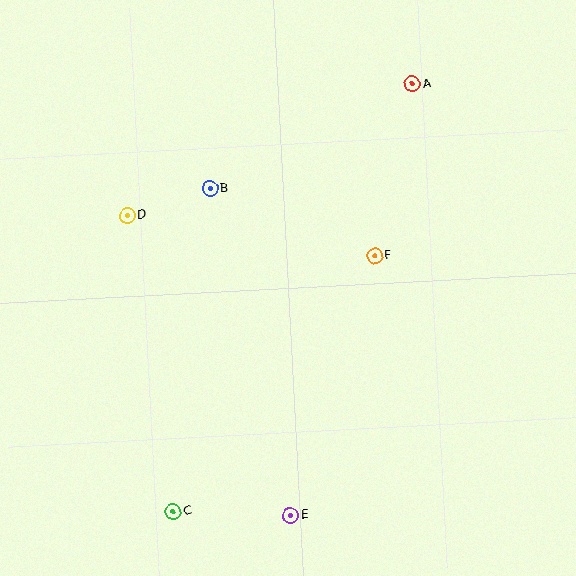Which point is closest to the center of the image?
Point F at (375, 256) is closest to the center.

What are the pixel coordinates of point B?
Point B is at (210, 189).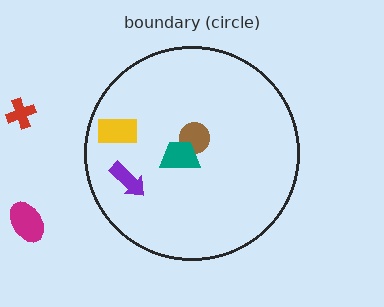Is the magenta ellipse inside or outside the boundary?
Outside.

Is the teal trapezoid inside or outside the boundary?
Inside.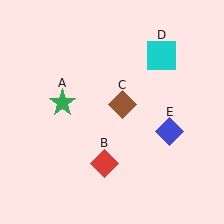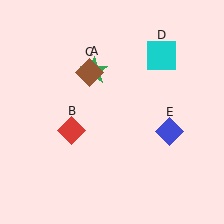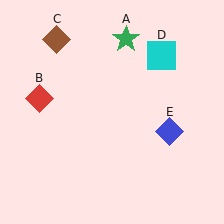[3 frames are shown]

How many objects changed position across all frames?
3 objects changed position: green star (object A), red diamond (object B), brown diamond (object C).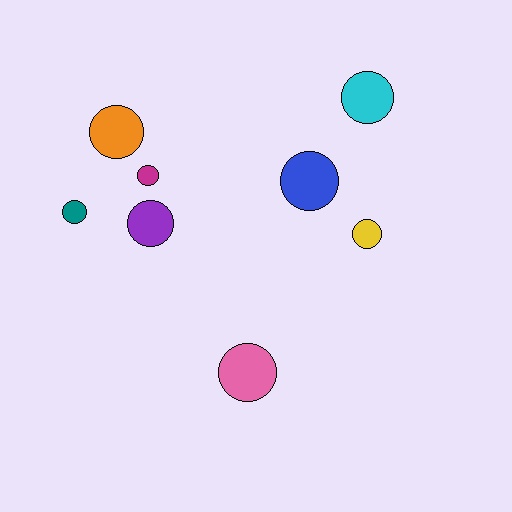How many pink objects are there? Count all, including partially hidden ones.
There is 1 pink object.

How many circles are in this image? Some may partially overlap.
There are 8 circles.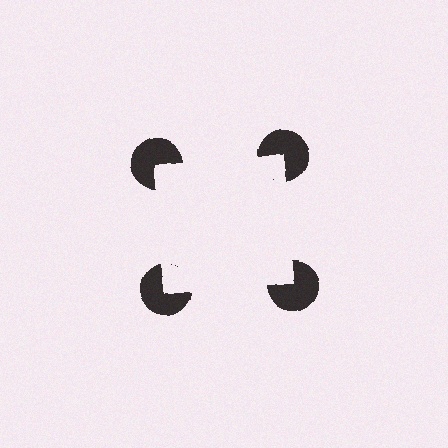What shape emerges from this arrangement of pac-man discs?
An illusory square — its edges are inferred from the aligned wedge cuts in the pac-man discs, not physically drawn.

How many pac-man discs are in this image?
There are 4 — one at each vertex of the illusory square.